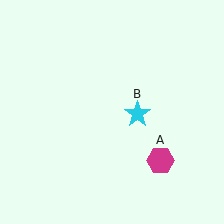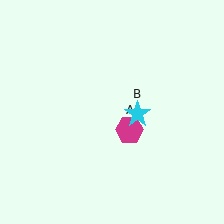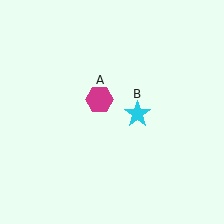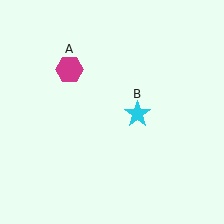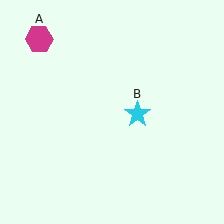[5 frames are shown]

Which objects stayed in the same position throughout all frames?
Cyan star (object B) remained stationary.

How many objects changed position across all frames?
1 object changed position: magenta hexagon (object A).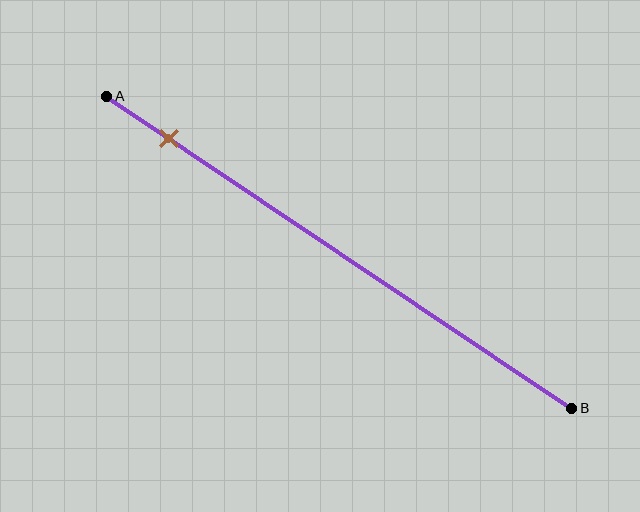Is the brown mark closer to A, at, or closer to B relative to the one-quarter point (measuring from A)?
The brown mark is closer to point A than the one-quarter point of segment AB.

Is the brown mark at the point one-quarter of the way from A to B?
No, the mark is at about 15% from A, not at the 25% one-quarter point.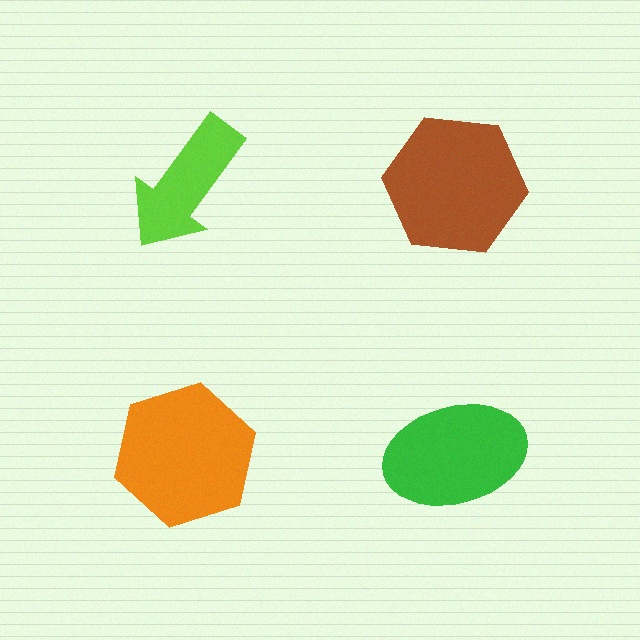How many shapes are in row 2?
2 shapes.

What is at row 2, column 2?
A green ellipse.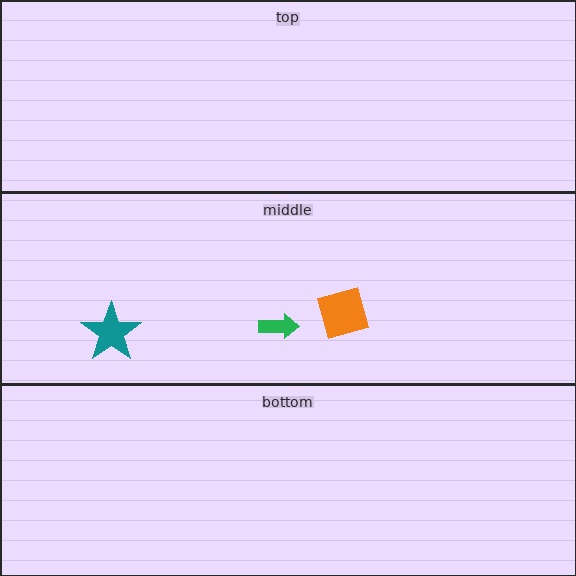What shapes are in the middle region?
The green arrow, the teal star, the orange square.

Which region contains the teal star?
The middle region.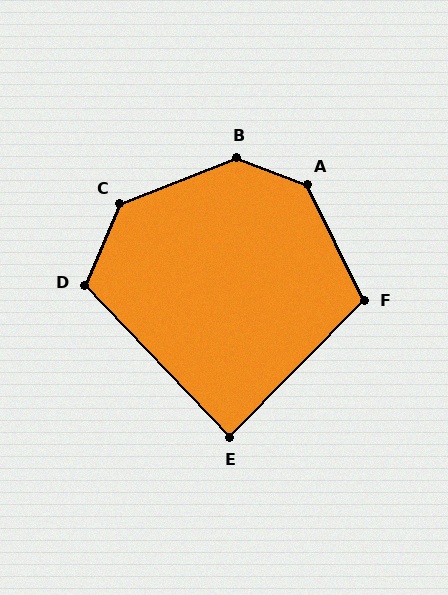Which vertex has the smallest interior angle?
E, at approximately 88 degrees.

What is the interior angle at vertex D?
Approximately 113 degrees (obtuse).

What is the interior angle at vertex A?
Approximately 137 degrees (obtuse).